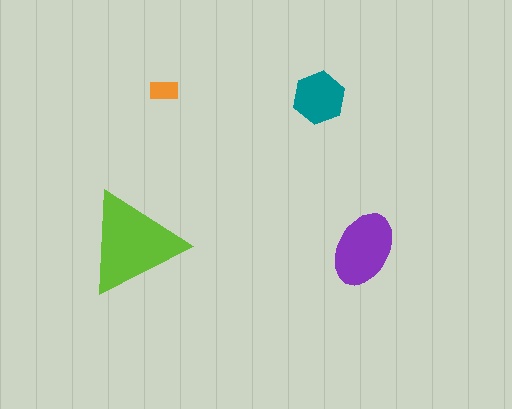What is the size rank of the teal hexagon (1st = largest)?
3rd.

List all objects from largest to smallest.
The lime triangle, the purple ellipse, the teal hexagon, the orange rectangle.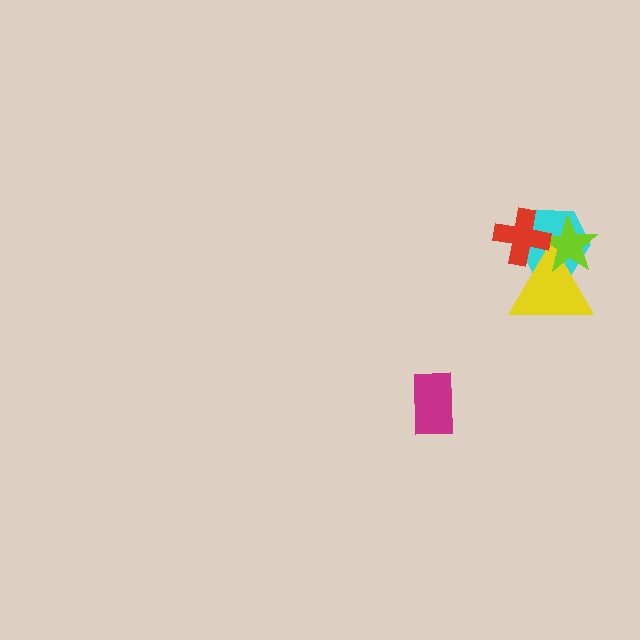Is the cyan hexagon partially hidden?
Yes, it is partially covered by another shape.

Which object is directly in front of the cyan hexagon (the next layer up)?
The yellow triangle is directly in front of the cyan hexagon.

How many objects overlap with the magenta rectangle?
0 objects overlap with the magenta rectangle.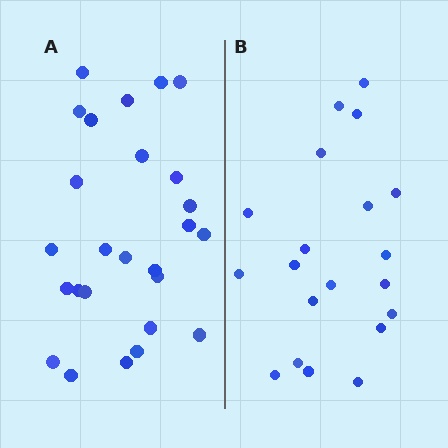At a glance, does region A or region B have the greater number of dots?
Region A (the left region) has more dots.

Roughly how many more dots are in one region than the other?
Region A has about 6 more dots than region B.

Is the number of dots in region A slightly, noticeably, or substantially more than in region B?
Region A has noticeably more, but not dramatically so. The ratio is roughly 1.3 to 1.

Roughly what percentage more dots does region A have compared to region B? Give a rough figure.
About 30% more.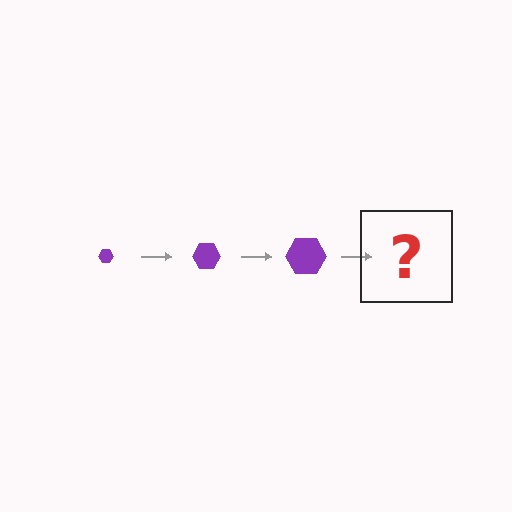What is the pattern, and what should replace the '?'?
The pattern is that the hexagon gets progressively larger each step. The '?' should be a purple hexagon, larger than the previous one.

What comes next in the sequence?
The next element should be a purple hexagon, larger than the previous one.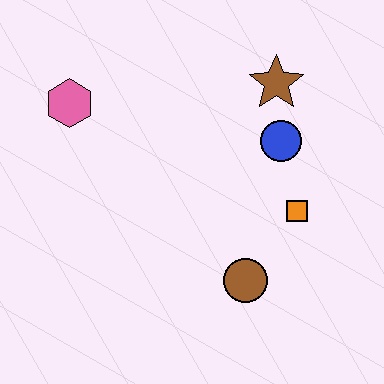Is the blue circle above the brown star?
No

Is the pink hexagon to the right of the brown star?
No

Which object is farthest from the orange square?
The pink hexagon is farthest from the orange square.